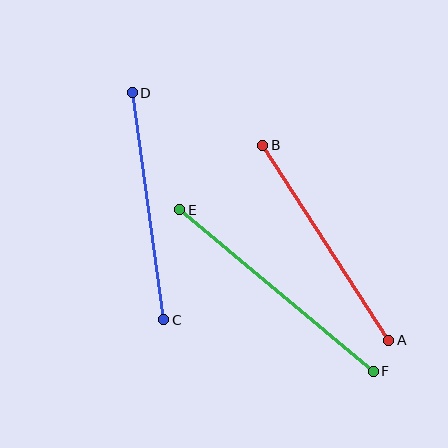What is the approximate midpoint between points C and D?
The midpoint is at approximately (148, 206) pixels.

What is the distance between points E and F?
The distance is approximately 252 pixels.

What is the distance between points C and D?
The distance is approximately 229 pixels.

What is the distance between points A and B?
The distance is approximately 232 pixels.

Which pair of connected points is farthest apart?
Points E and F are farthest apart.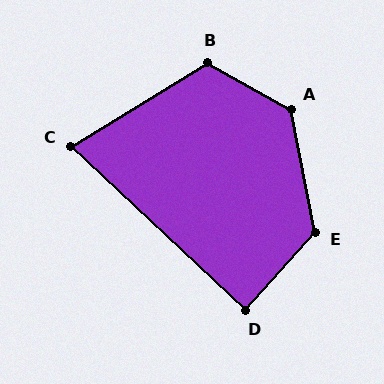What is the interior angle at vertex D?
Approximately 89 degrees (approximately right).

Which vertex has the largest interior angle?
A, at approximately 129 degrees.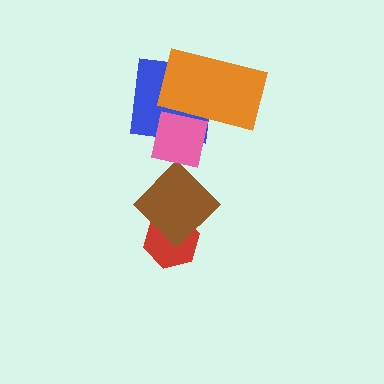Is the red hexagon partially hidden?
Yes, it is partially covered by another shape.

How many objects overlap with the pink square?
3 objects overlap with the pink square.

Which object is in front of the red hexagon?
The brown diamond is in front of the red hexagon.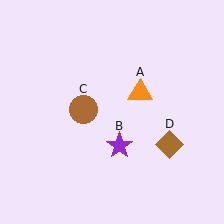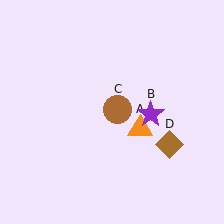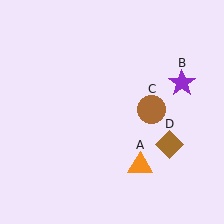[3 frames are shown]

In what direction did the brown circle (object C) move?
The brown circle (object C) moved right.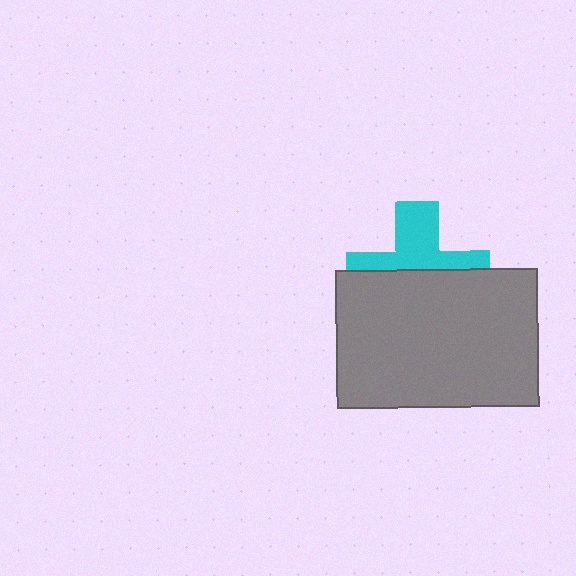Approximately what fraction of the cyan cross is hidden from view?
Roughly 55% of the cyan cross is hidden behind the gray rectangle.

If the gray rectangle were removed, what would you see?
You would see the complete cyan cross.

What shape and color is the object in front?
The object in front is a gray rectangle.